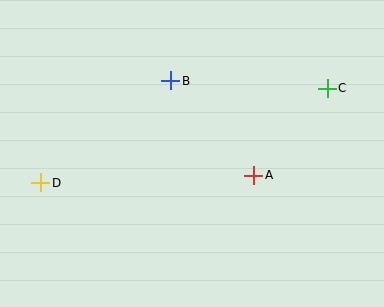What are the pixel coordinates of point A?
Point A is at (254, 175).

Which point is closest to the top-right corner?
Point C is closest to the top-right corner.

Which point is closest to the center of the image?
Point A at (254, 175) is closest to the center.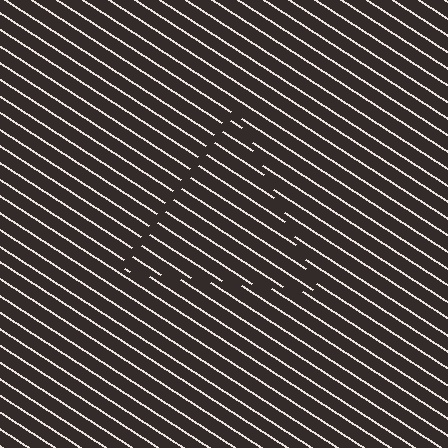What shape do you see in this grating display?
An illusory triangle. The interior of the shape contains the same grating, shifted by half a period — the contour is defined by the phase discontinuity where line-ends from the inner and outer gratings abut.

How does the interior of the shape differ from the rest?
The interior of the shape contains the same grating, shifted by half a period — the contour is defined by the phase discontinuity where line-ends from the inner and outer gratings abut.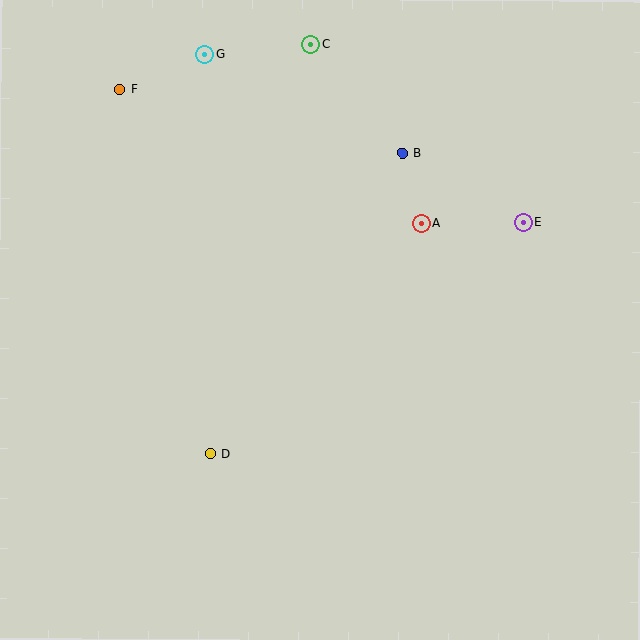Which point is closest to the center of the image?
Point A at (421, 223) is closest to the center.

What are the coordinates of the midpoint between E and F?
The midpoint between E and F is at (322, 156).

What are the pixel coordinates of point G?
Point G is at (204, 54).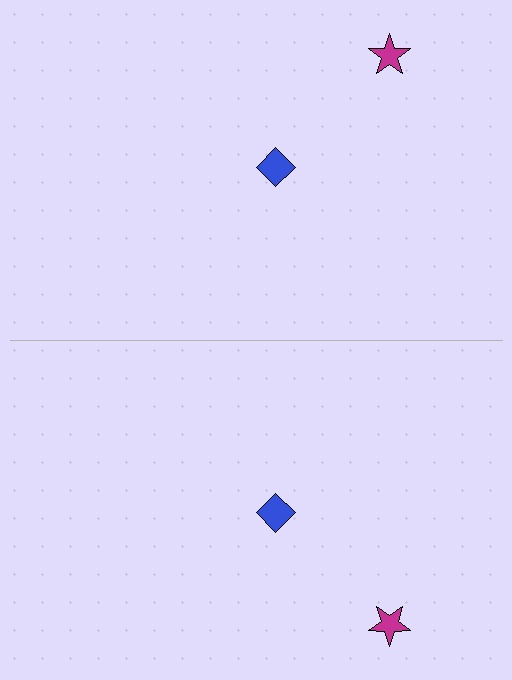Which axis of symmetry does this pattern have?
The pattern has a horizontal axis of symmetry running through the center of the image.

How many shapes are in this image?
There are 4 shapes in this image.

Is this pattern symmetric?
Yes, this pattern has bilateral (reflection) symmetry.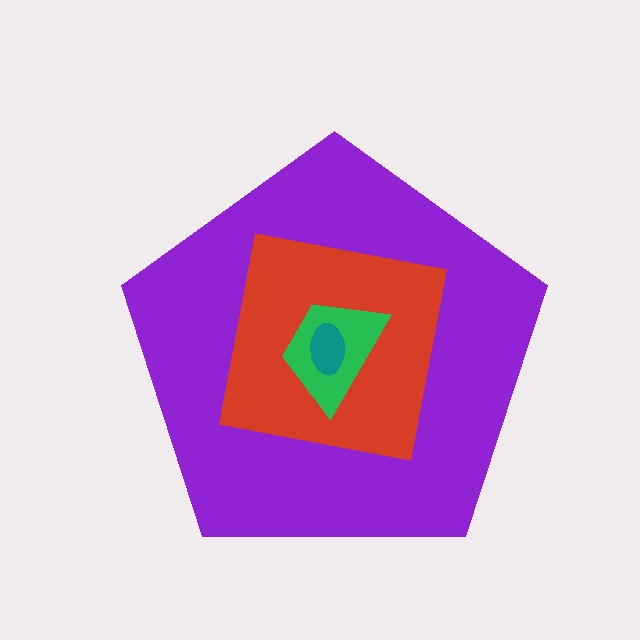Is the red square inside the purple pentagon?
Yes.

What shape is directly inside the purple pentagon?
The red square.